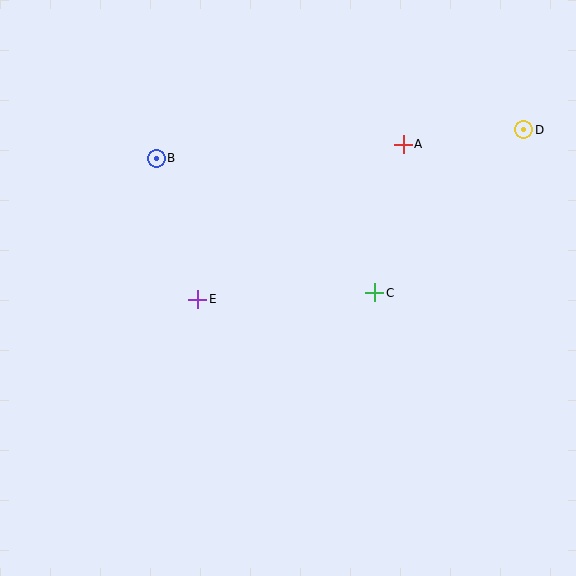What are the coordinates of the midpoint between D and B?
The midpoint between D and B is at (340, 144).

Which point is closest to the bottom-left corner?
Point E is closest to the bottom-left corner.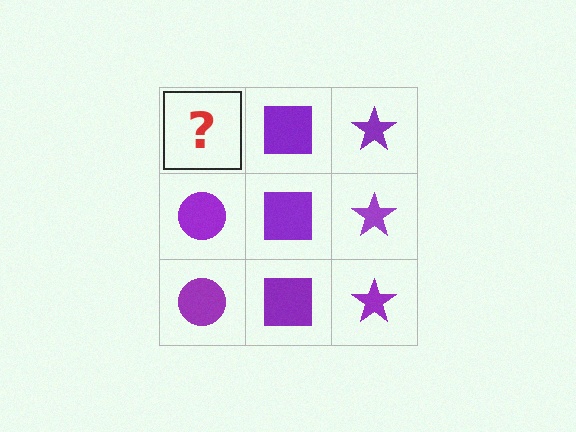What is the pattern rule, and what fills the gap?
The rule is that each column has a consistent shape. The gap should be filled with a purple circle.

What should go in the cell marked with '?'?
The missing cell should contain a purple circle.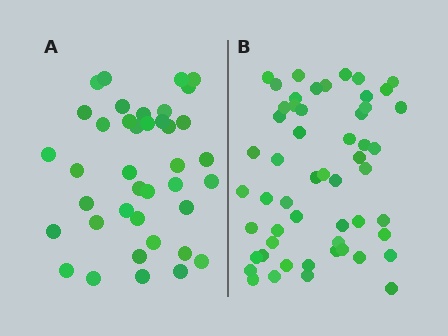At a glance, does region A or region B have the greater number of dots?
Region B (the right region) has more dots.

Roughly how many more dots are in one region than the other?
Region B has approximately 15 more dots than region A.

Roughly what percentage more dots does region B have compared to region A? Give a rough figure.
About 40% more.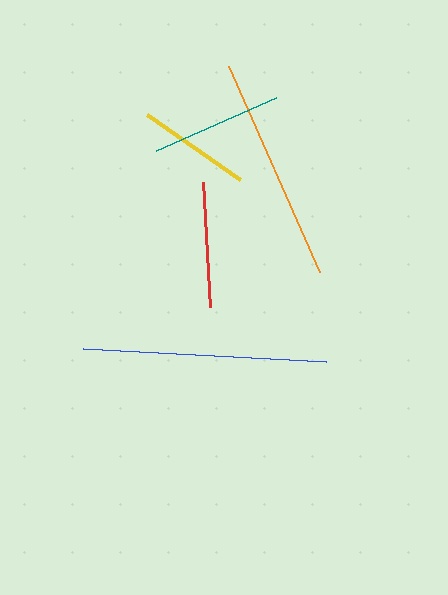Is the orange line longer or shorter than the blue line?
The blue line is longer than the orange line.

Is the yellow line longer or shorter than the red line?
The red line is longer than the yellow line.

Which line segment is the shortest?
The yellow line is the shortest at approximately 114 pixels.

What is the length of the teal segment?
The teal segment is approximately 131 pixels long.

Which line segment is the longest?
The blue line is the longest at approximately 244 pixels.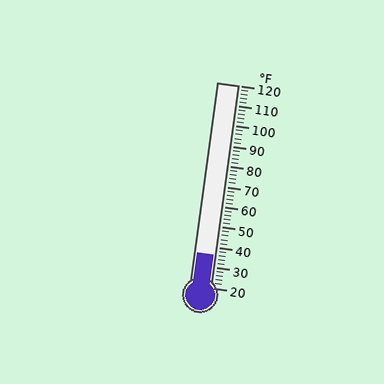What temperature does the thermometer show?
The thermometer shows approximately 36°F.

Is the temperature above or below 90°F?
The temperature is below 90°F.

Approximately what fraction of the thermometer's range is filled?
The thermometer is filled to approximately 15% of its range.